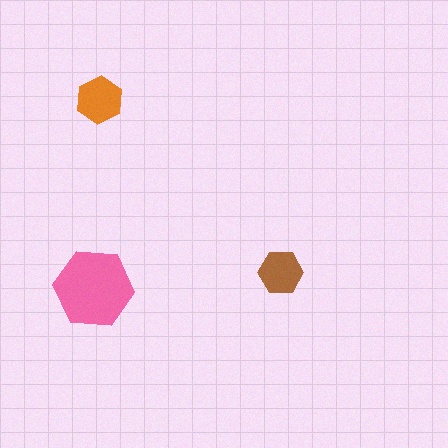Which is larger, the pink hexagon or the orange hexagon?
The pink one.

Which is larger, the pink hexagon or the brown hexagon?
The pink one.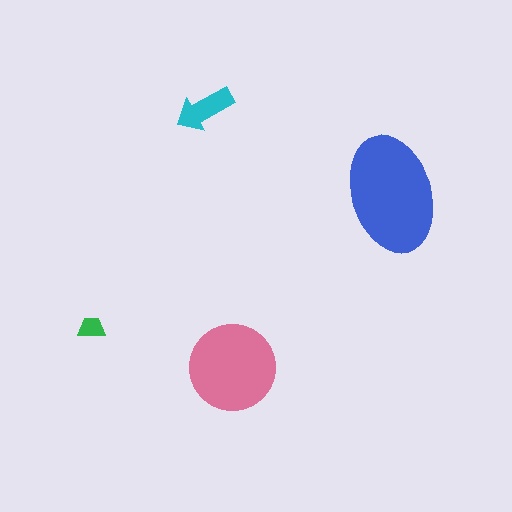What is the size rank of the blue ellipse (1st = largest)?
1st.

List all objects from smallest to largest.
The green trapezoid, the cyan arrow, the pink circle, the blue ellipse.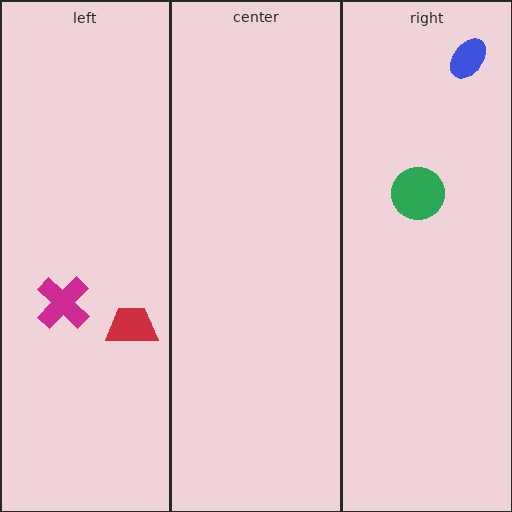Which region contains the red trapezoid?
The left region.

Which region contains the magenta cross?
The left region.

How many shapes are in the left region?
2.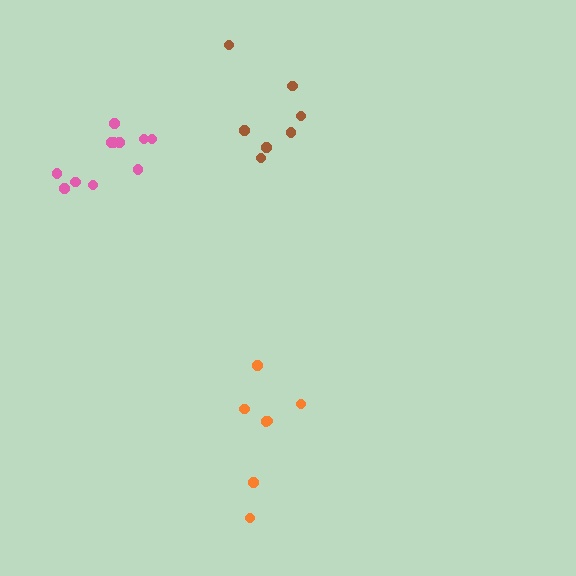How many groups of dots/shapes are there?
There are 3 groups.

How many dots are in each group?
Group 1: 7 dots, Group 2: 12 dots, Group 3: 7 dots (26 total).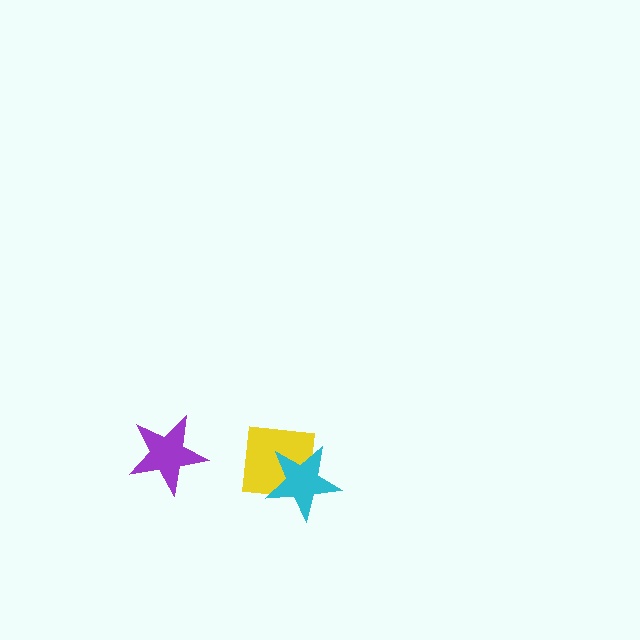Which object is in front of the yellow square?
The cyan star is in front of the yellow square.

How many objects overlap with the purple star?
0 objects overlap with the purple star.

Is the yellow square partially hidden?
Yes, it is partially covered by another shape.